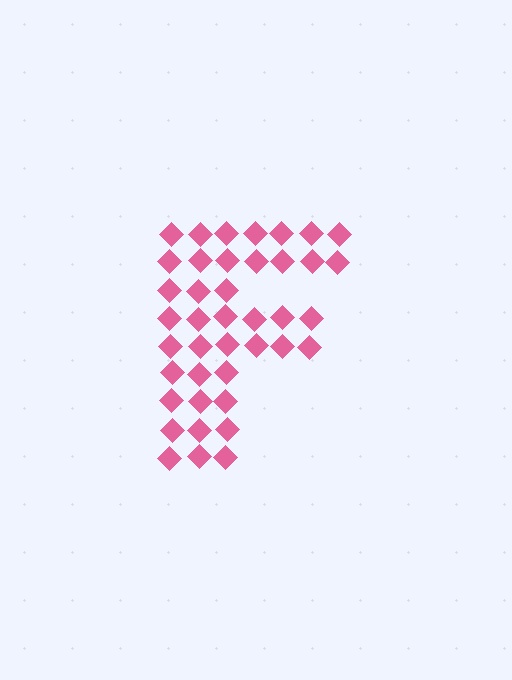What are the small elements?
The small elements are diamonds.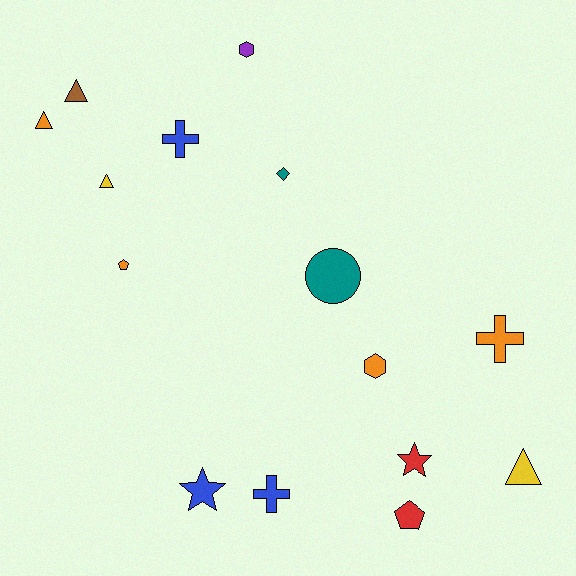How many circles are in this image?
There is 1 circle.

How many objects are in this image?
There are 15 objects.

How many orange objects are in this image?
There are 4 orange objects.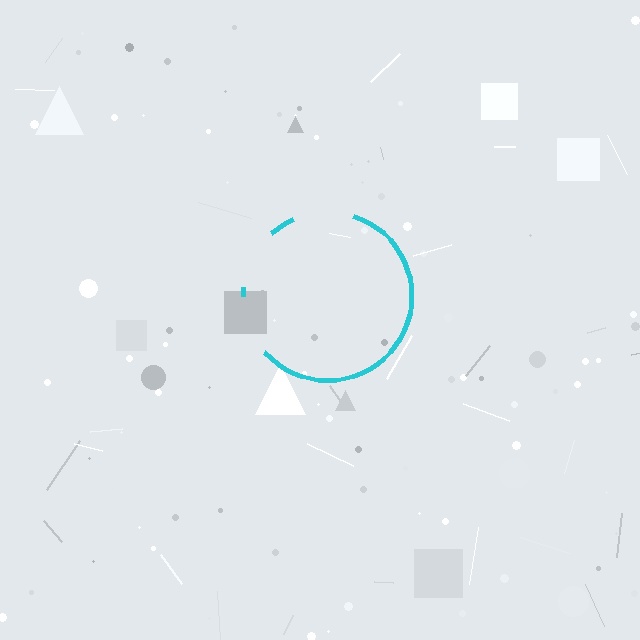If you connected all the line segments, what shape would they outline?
They would outline a circle.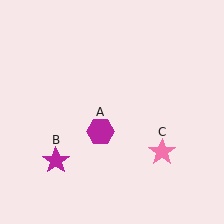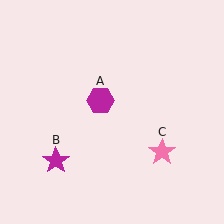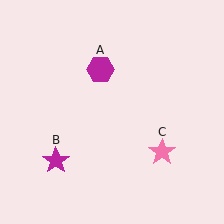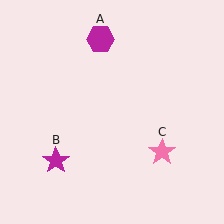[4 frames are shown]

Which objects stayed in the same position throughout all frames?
Magenta star (object B) and pink star (object C) remained stationary.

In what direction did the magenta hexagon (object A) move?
The magenta hexagon (object A) moved up.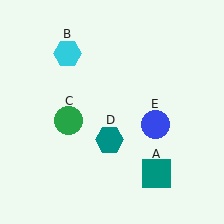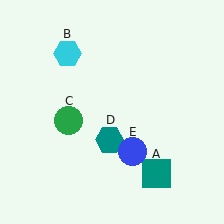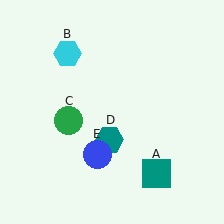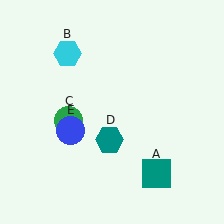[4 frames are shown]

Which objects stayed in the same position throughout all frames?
Teal square (object A) and cyan hexagon (object B) and green circle (object C) and teal hexagon (object D) remained stationary.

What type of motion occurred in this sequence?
The blue circle (object E) rotated clockwise around the center of the scene.